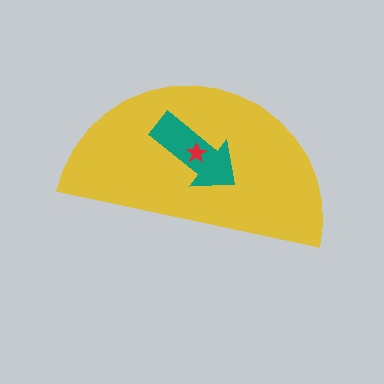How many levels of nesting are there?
3.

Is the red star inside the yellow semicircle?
Yes.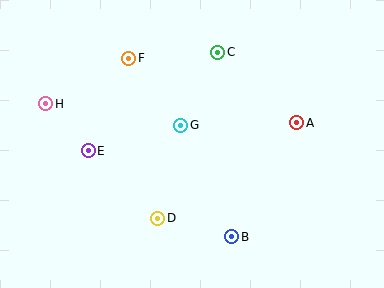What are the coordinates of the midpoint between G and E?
The midpoint between G and E is at (134, 138).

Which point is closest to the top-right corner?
Point A is closest to the top-right corner.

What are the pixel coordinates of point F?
Point F is at (129, 58).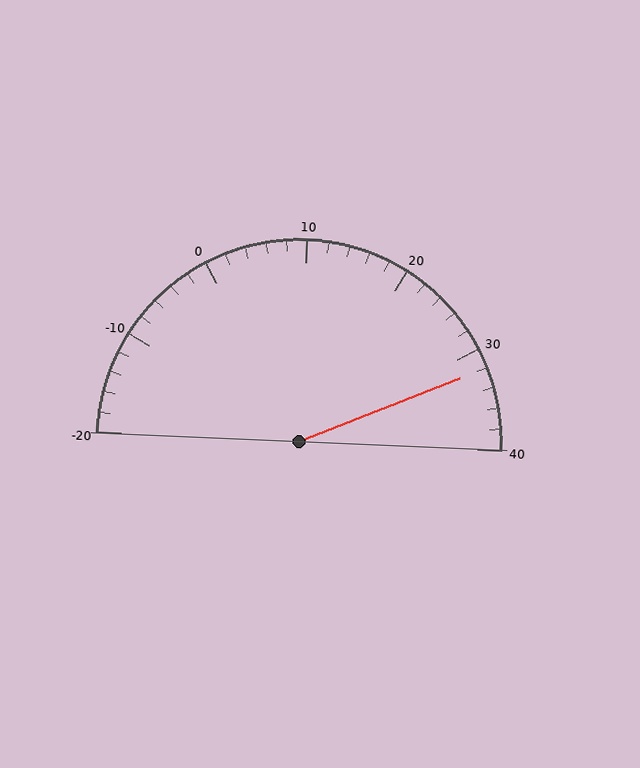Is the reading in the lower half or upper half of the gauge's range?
The reading is in the upper half of the range (-20 to 40).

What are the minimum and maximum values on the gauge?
The gauge ranges from -20 to 40.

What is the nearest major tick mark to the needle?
The nearest major tick mark is 30.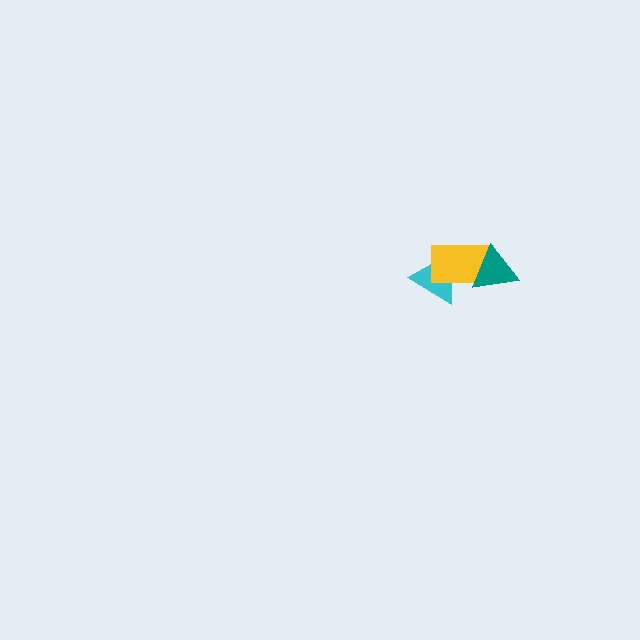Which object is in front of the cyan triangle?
The yellow rectangle is in front of the cyan triangle.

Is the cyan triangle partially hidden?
Yes, it is partially covered by another shape.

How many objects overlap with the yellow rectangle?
2 objects overlap with the yellow rectangle.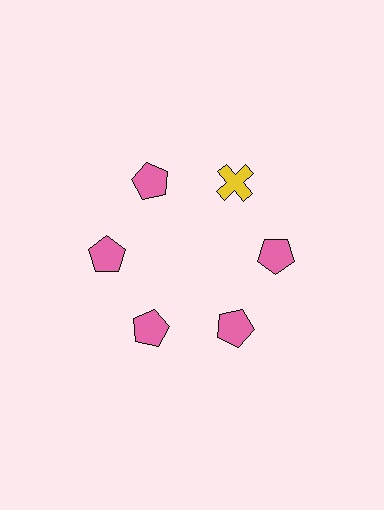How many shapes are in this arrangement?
There are 6 shapes arranged in a ring pattern.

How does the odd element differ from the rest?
It differs in both color (yellow instead of pink) and shape (cross instead of pentagon).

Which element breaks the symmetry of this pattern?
The yellow cross at roughly the 1 o'clock position breaks the symmetry. All other shapes are pink pentagons.